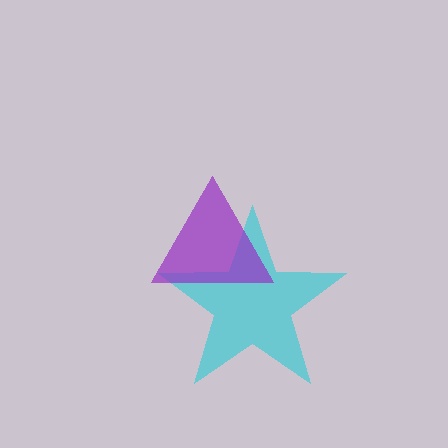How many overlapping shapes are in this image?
There are 2 overlapping shapes in the image.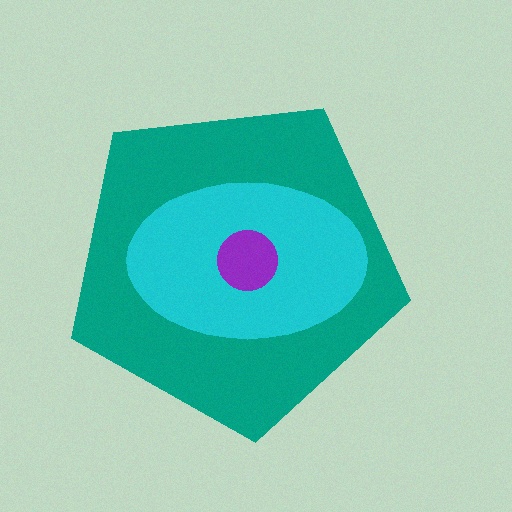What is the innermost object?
The purple circle.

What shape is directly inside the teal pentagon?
The cyan ellipse.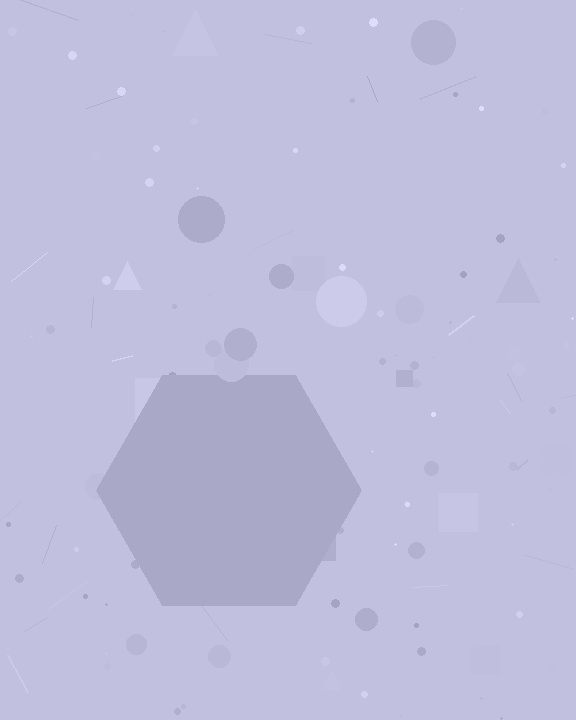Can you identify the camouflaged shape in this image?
The camouflaged shape is a hexagon.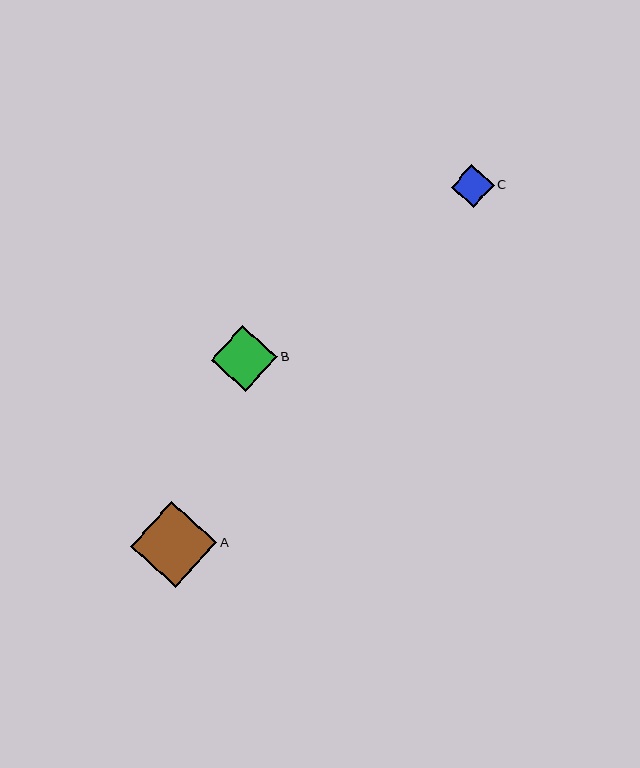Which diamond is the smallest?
Diamond C is the smallest with a size of approximately 43 pixels.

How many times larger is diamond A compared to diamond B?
Diamond A is approximately 1.3 times the size of diamond B.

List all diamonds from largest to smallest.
From largest to smallest: A, B, C.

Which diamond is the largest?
Diamond A is the largest with a size of approximately 86 pixels.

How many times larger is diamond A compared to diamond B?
Diamond A is approximately 1.3 times the size of diamond B.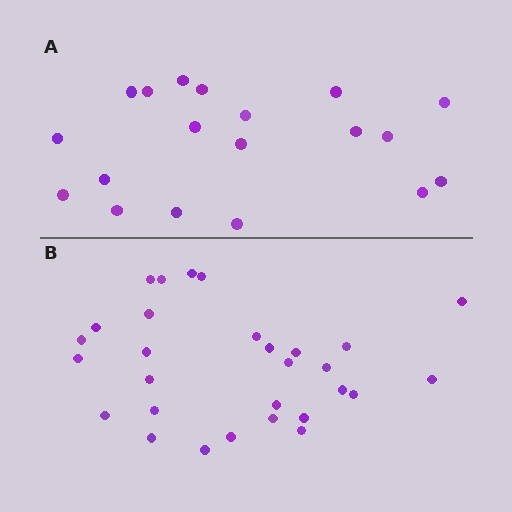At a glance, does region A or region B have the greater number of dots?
Region B (the bottom region) has more dots.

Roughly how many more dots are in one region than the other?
Region B has roughly 10 or so more dots than region A.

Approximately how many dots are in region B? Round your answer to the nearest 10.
About 30 dots. (The exact count is 29, which rounds to 30.)